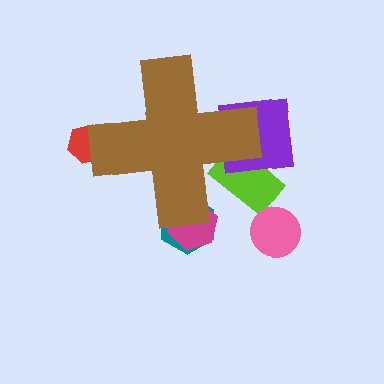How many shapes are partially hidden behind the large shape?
5 shapes are partially hidden.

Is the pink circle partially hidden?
No, the pink circle is fully visible.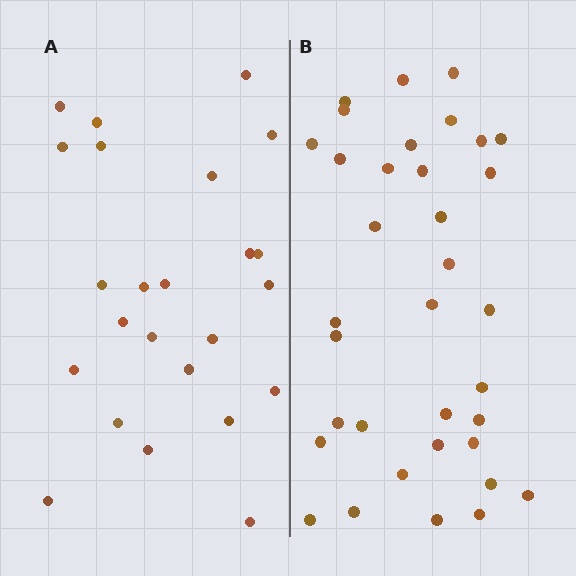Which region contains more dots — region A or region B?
Region B (the right region) has more dots.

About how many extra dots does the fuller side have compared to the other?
Region B has roughly 12 or so more dots than region A.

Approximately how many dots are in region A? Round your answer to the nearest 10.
About 20 dots. (The exact count is 24, which rounds to 20.)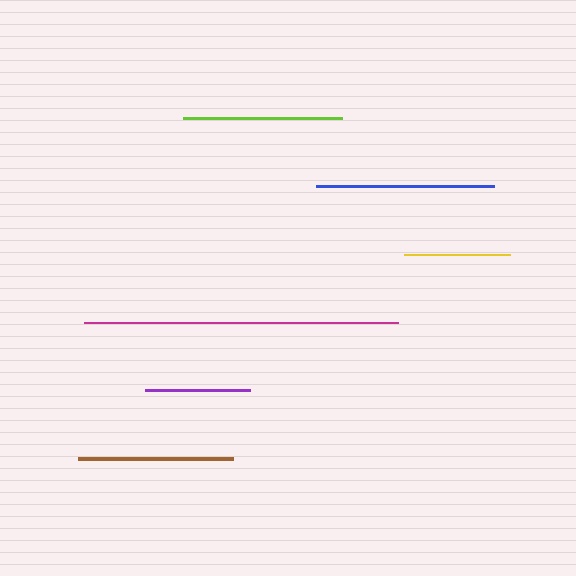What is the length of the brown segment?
The brown segment is approximately 154 pixels long.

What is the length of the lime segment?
The lime segment is approximately 158 pixels long.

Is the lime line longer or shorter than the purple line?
The lime line is longer than the purple line.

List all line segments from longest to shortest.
From longest to shortest: magenta, blue, lime, brown, purple, yellow.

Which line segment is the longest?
The magenta line is the longest at approximately 314 pixels.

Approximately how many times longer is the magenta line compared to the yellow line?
The magenta line is approximately 3.0 times the length of the yellow line.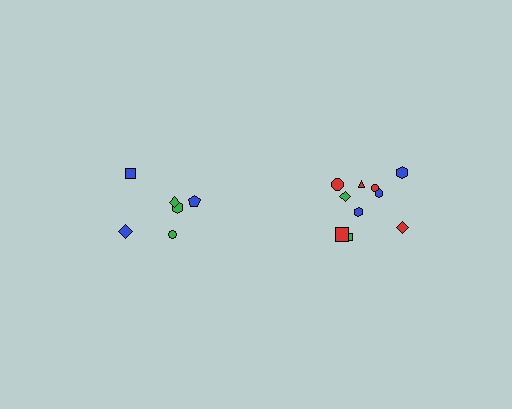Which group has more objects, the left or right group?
The right group.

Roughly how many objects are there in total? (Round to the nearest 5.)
Roughly 15 objects in total.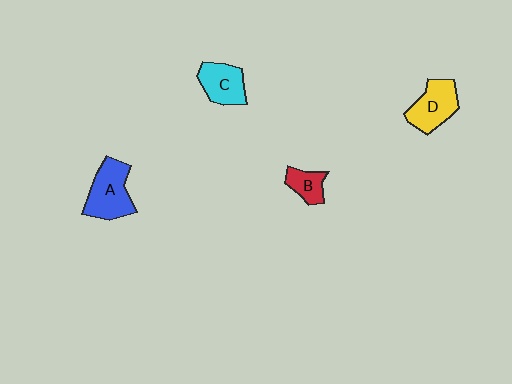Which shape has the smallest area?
Shape B (red).